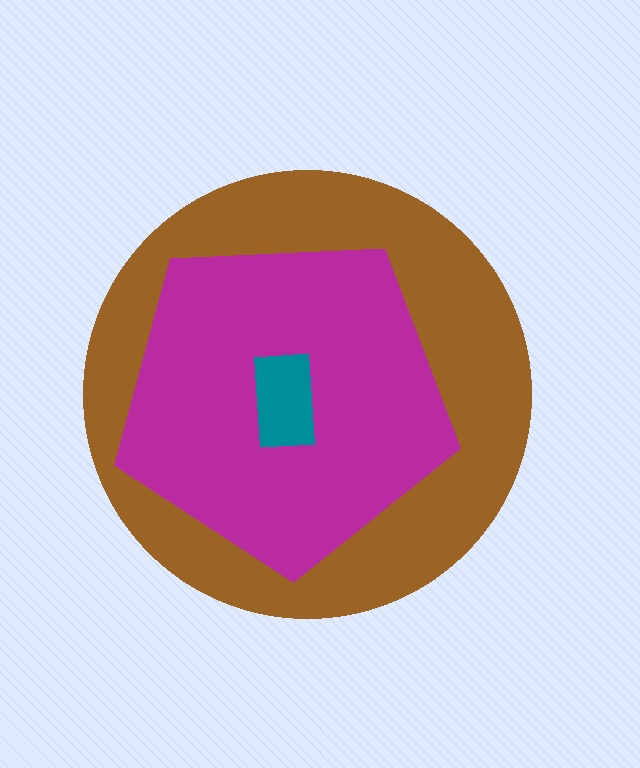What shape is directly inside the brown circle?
The magenta pentagon.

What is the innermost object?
The teal rectangle.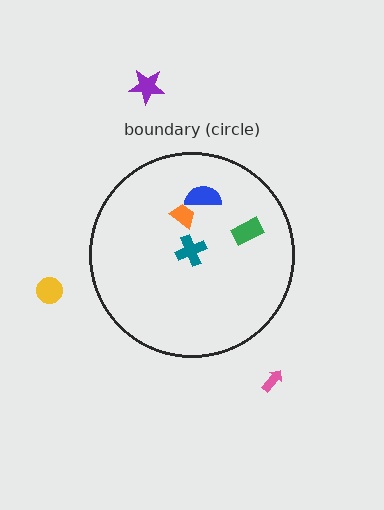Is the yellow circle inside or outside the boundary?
Outside.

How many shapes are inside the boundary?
4 inside, 3 outside.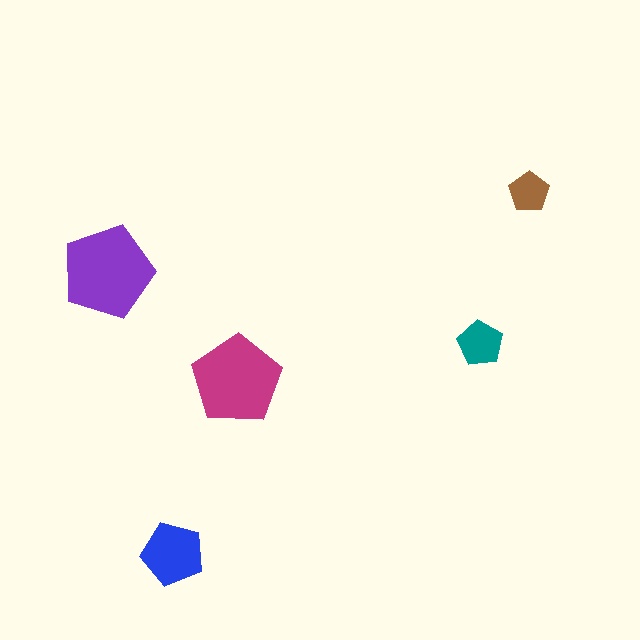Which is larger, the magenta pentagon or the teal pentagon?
The magenta one.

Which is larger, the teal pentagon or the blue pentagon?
The blue one.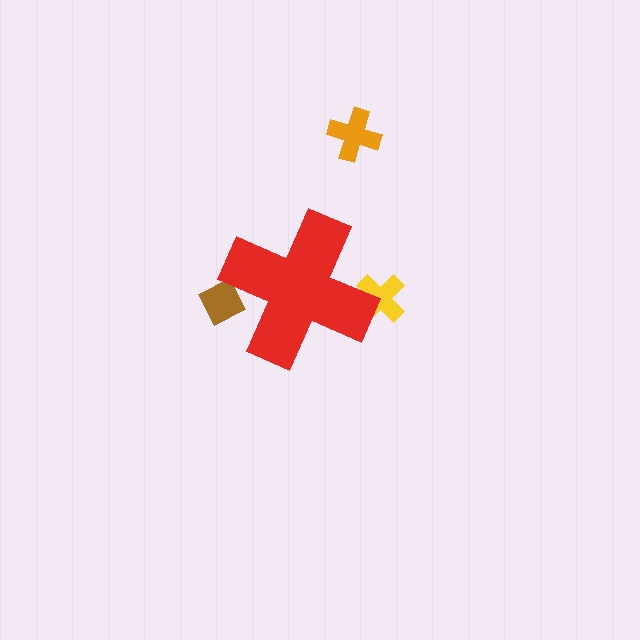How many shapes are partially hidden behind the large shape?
2 shapes are partially hidden.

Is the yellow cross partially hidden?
Yes, the yellow cross is partially hidden behind the red cross.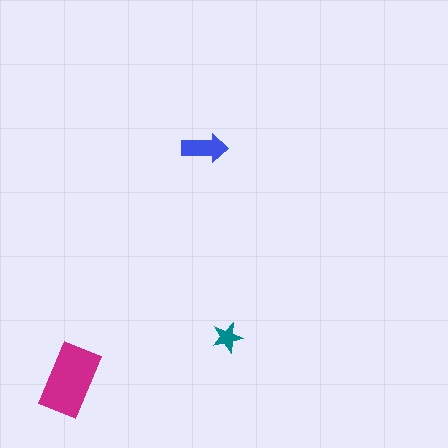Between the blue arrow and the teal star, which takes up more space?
The blue arrow.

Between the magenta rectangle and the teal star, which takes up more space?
The magenta rectangle.